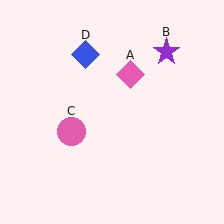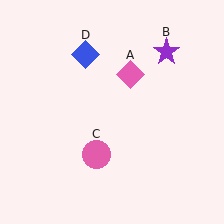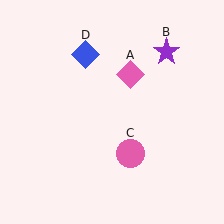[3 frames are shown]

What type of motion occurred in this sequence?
The pink circle (object C) rotated counterclockwise around the center of the scene.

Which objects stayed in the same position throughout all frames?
Pink diamond (object A) and purple star (object B) and blue diamond (object D) remained stationary.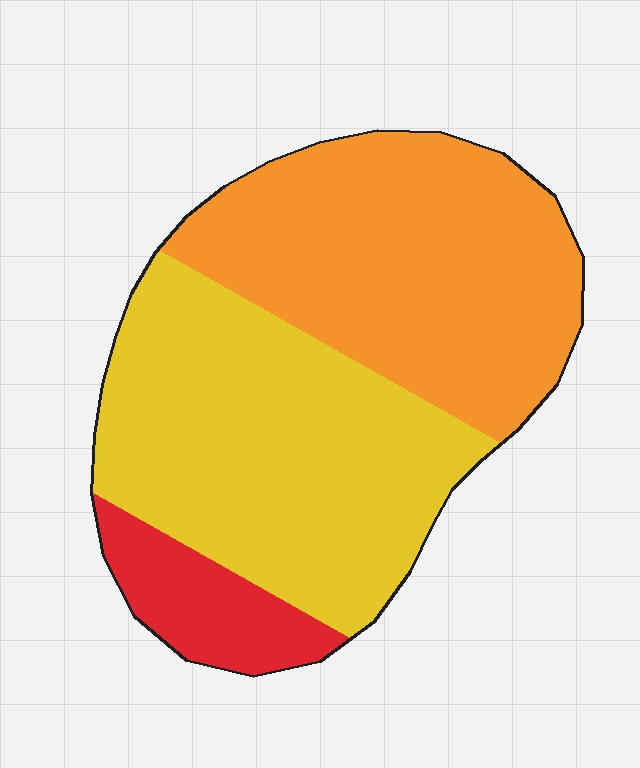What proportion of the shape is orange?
Orange covers roughly 45% of the shape.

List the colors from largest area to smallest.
From largest to smallest: yellow, orange, red.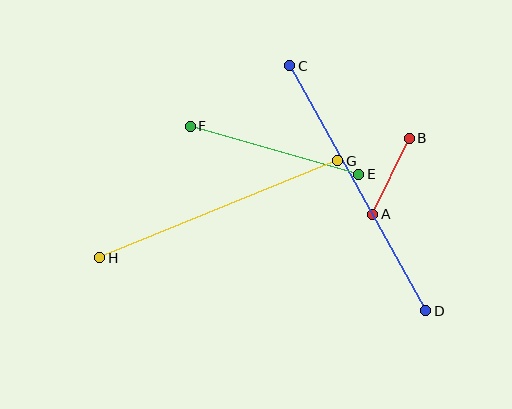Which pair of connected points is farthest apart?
Points C and D are farthest apart.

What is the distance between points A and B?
The distance is approximately 84 pixels.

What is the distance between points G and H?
The distance is approximately 257 pixels.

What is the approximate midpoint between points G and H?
The midpoint is at approximately (219, 209) pixels.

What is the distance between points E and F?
The distance is approximately 175 pixels.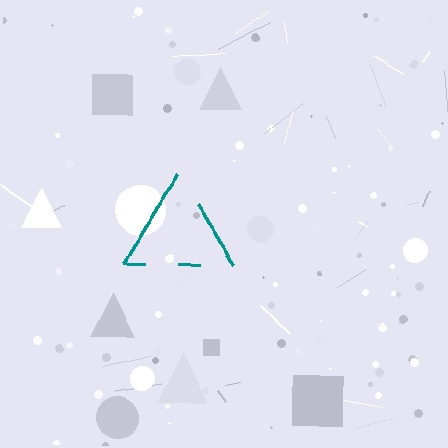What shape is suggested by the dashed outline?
The dashed outline suggests a triangle.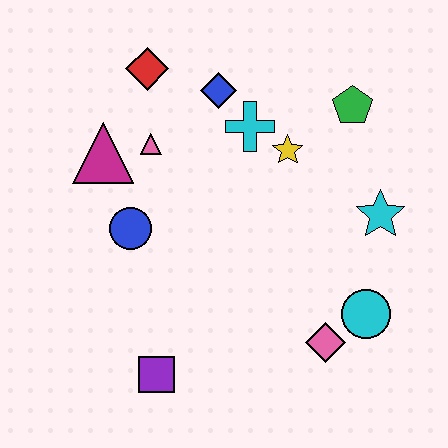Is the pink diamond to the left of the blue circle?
No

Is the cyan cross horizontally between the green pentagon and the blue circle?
Yes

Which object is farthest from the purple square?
The green pentagon is farthest from the purple square.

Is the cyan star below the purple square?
No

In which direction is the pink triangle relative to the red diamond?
The pink triangle is below the red diamond.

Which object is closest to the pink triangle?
The magenta triangle is closest to the pink triangle.